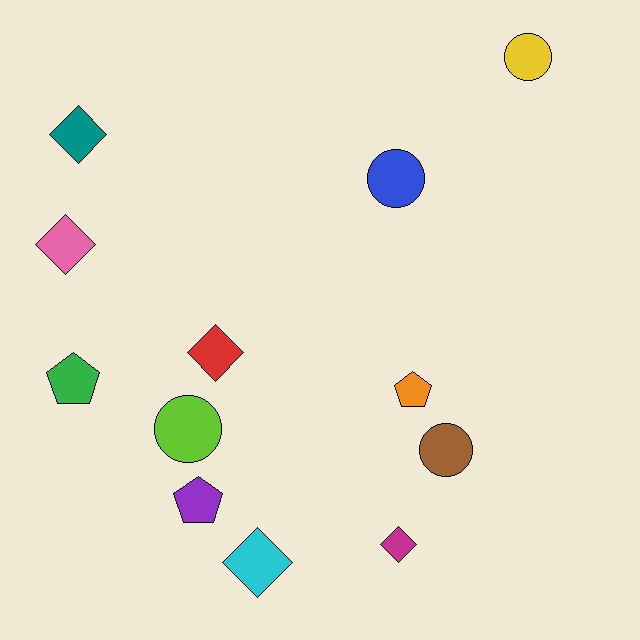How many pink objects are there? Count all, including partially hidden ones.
There is 1 pink object.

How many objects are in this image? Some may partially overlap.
There are 12 objects.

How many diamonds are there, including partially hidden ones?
There are 5 diamonds.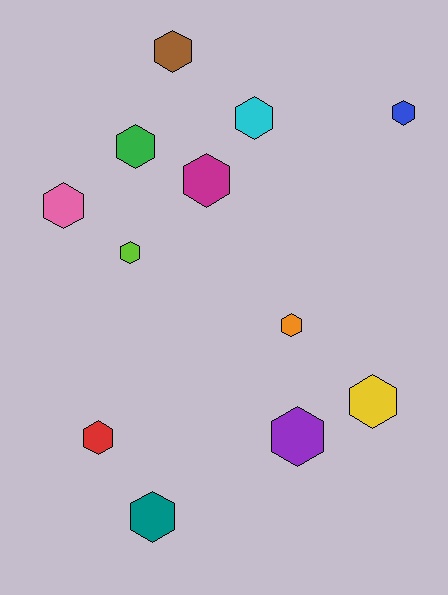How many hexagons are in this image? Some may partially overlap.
There are 12 hexagons.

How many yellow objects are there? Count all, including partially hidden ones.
There is 1 yellow object.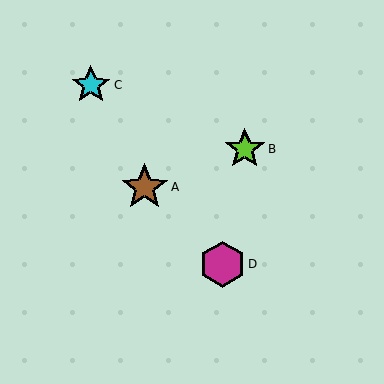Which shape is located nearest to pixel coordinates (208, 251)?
The magenta hexagon (labeled D) at (222, 264) is nearest to that location.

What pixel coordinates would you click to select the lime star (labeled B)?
Click at (245, 149) to select the lime star B.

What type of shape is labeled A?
Shape A is a brown star.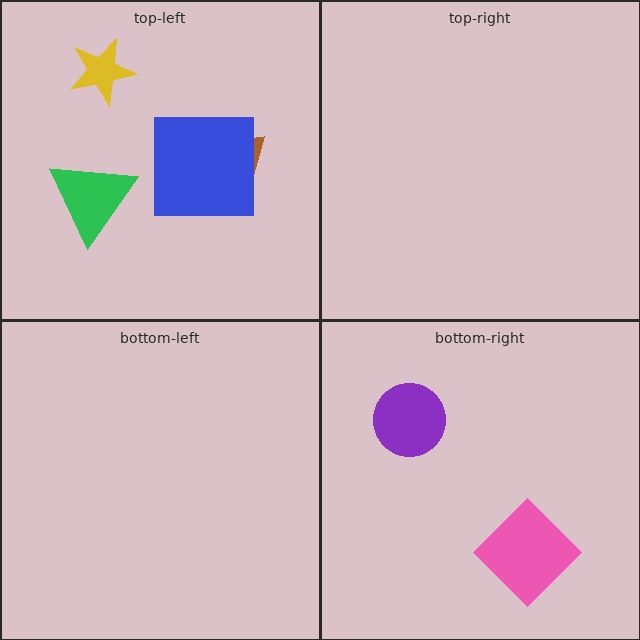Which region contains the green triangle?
The top-left region.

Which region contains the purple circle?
The bottom-right region.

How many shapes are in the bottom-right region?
2.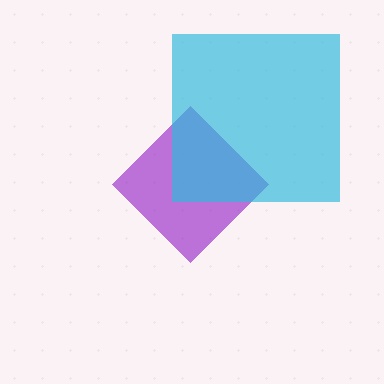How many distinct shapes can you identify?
There are 2 distinct shapes: a purple diamond, a cyan square.